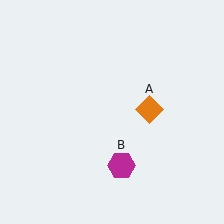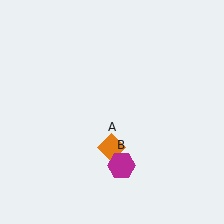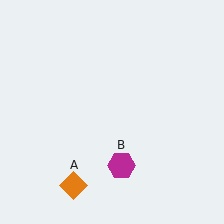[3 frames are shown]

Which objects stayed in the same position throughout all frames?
Magenta hexagon (object B) remained stationary.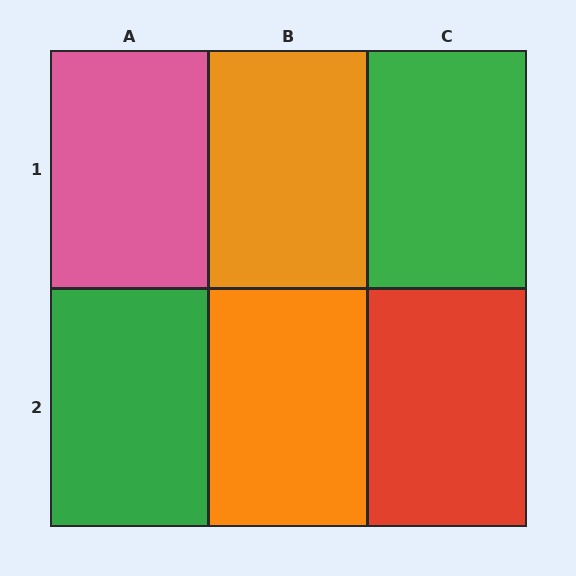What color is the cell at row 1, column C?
Green.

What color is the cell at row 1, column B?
Orange.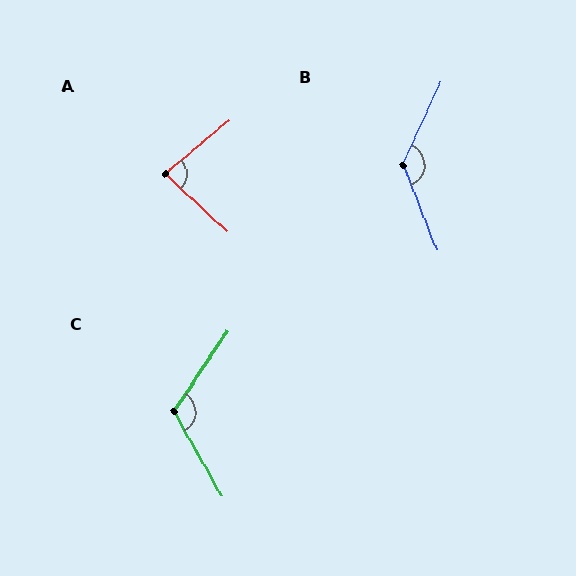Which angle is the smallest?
A, at approximately 83 degrees.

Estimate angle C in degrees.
Approximately 117 degrees.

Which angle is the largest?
B, at approximately 133 degrees.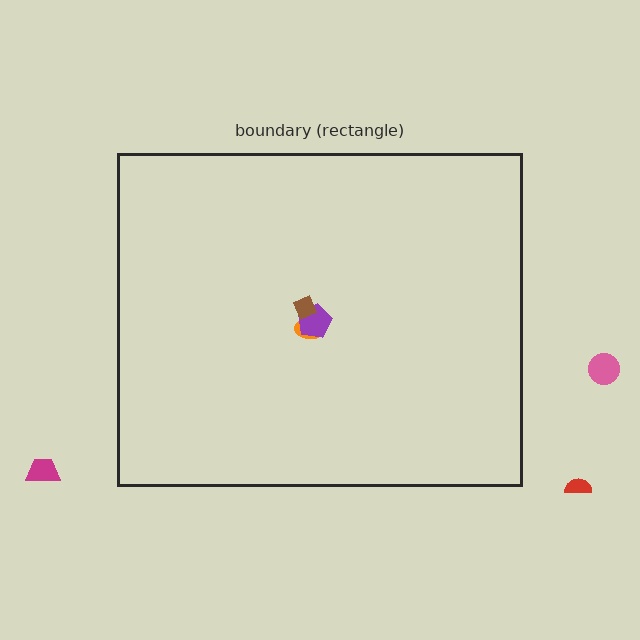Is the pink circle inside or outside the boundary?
Outside.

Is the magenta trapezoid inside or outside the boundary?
Outside.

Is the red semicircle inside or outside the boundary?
Outside.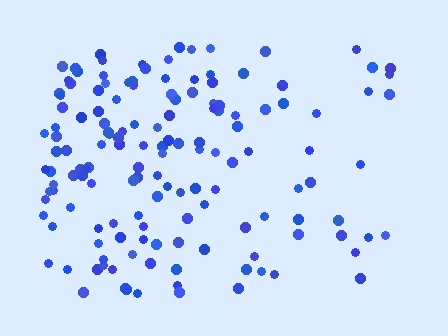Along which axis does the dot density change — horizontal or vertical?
Horizontal.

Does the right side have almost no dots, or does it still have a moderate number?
Still a moderate number, just noticeably fewer than the left.